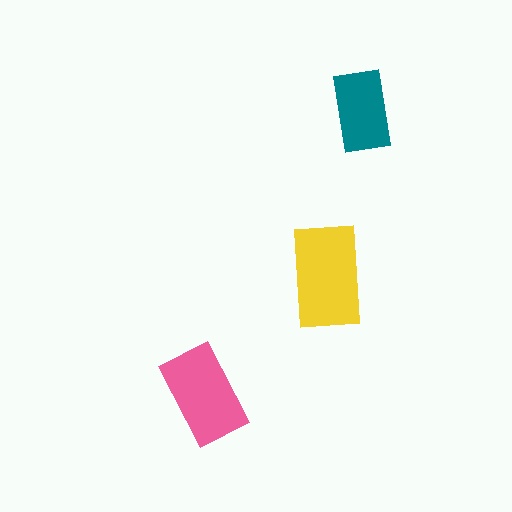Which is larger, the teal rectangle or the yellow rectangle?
The yellow one.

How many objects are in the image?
There are 3 objects in the image.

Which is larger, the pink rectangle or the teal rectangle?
The pink one.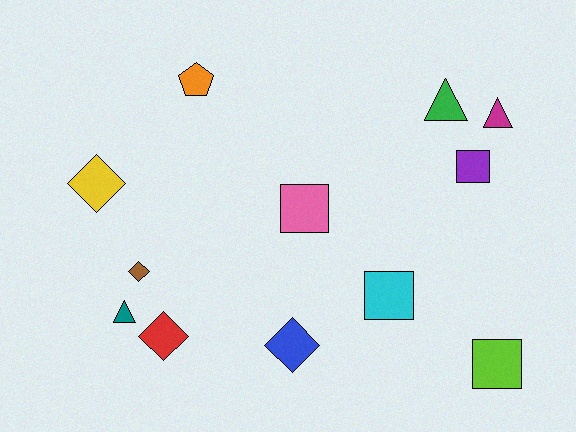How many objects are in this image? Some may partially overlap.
There are 12 objects.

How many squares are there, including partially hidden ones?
There are 4 squares.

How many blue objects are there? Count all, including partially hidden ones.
There is 1 blue object.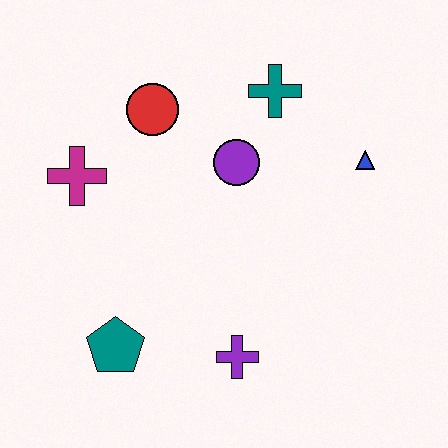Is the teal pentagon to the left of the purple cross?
Yes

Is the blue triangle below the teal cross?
Yes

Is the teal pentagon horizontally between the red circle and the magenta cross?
Yes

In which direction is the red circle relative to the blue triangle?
The red circle is to the left of the blue triangle.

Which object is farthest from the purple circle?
The teal pentagon is farthest from the purple circle.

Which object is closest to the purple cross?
The teal pentagon is closest to the purple cross.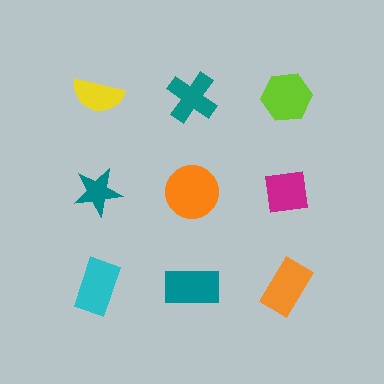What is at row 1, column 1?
A yellow semicircle.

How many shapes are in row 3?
3 shapes.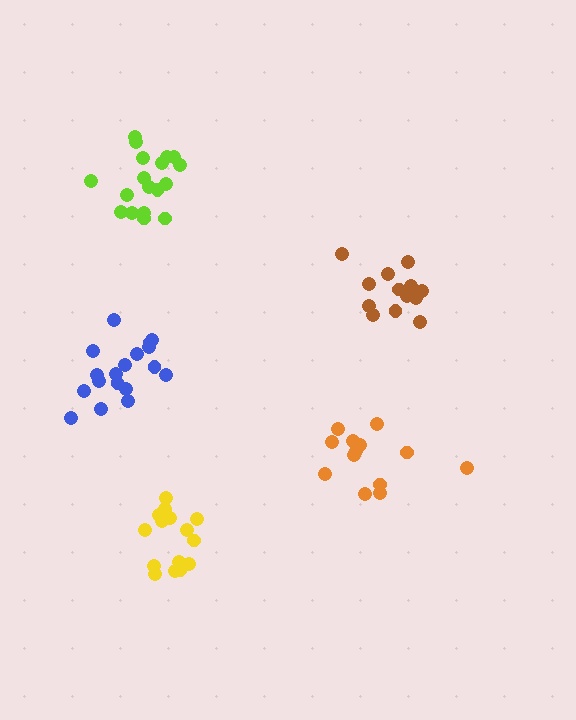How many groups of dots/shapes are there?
There are 5 groups.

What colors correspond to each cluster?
The clusters are colored: brown, orange, lime, blue, yellow.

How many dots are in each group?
Group 1: 13 dots, Group 2: 13 dots, Group 3: 18 dots, Group 4: 18 dots, Group 5: 15 dots (77 total).